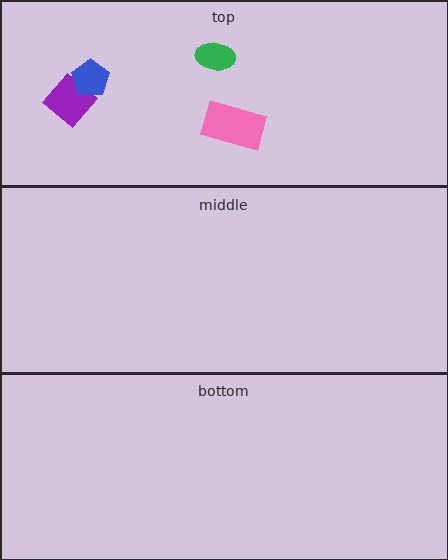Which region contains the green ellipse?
The top region.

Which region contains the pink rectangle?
The top region.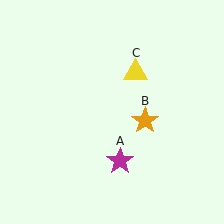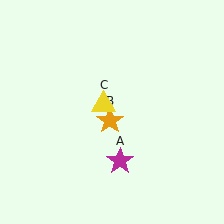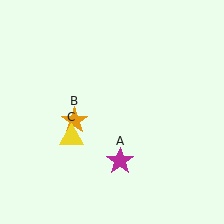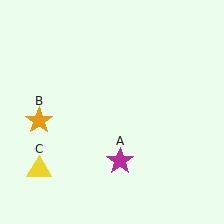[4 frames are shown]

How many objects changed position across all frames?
2 objects changed position: orange star (object B), yellow triangle (object C).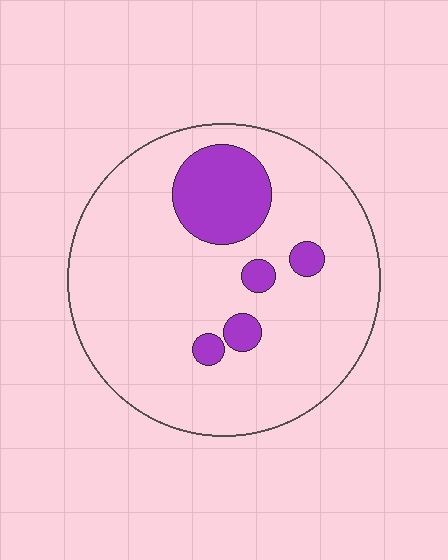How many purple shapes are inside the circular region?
5.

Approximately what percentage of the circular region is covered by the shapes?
Approximately 15%.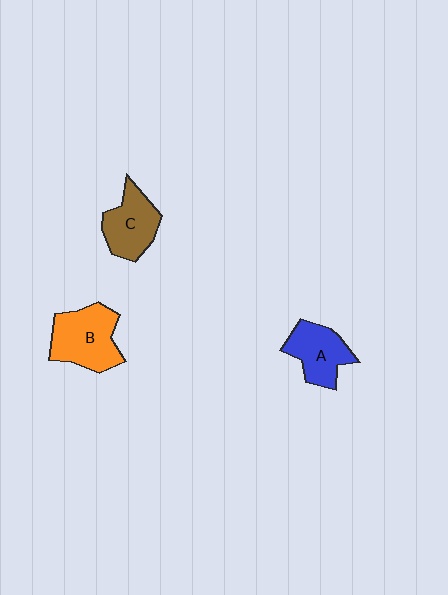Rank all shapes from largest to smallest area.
From largest to smallest: B (orange), C (brown), A (blue).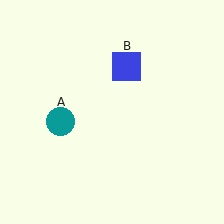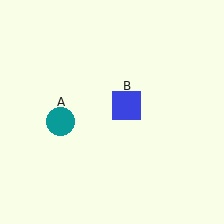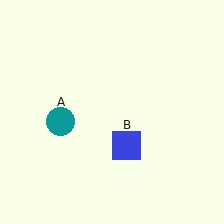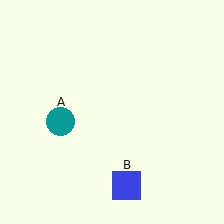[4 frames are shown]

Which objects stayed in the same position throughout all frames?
Teal circle (object A) remained stationary.